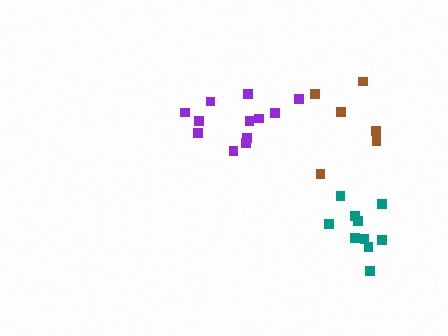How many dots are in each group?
Group 1: 12 dots, Group 2: 6 dots, Group 3: 10 dots (28 total).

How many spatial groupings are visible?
There are 3 spatial groupings.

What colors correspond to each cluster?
The clusters are colored: purple, brown, teal.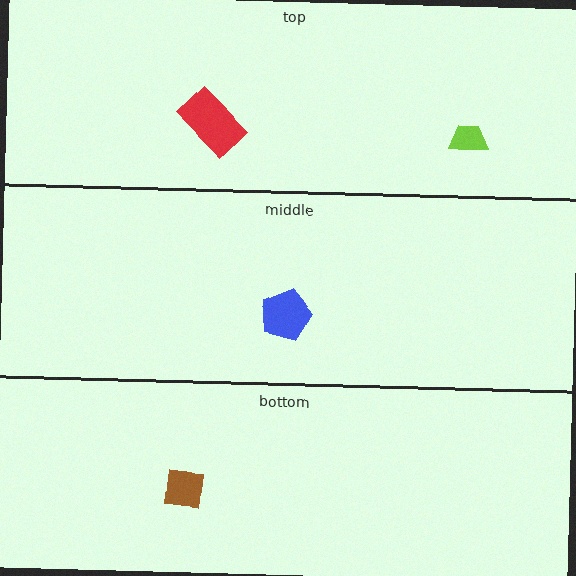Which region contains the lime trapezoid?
The top region.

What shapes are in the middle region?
The blue pentagon.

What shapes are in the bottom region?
The brown square.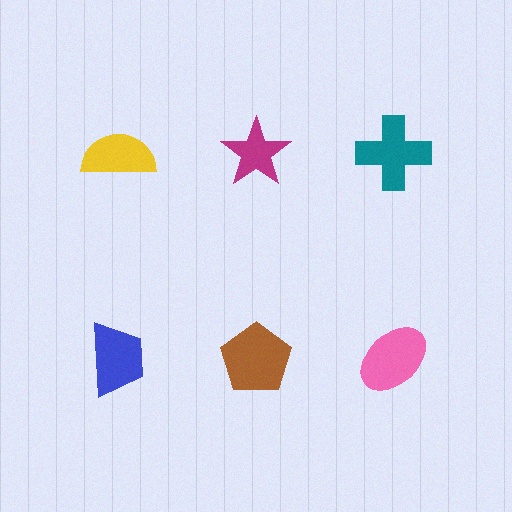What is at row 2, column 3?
A pink ellipse.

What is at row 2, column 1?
A blue trapezoid.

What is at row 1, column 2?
A magenta star.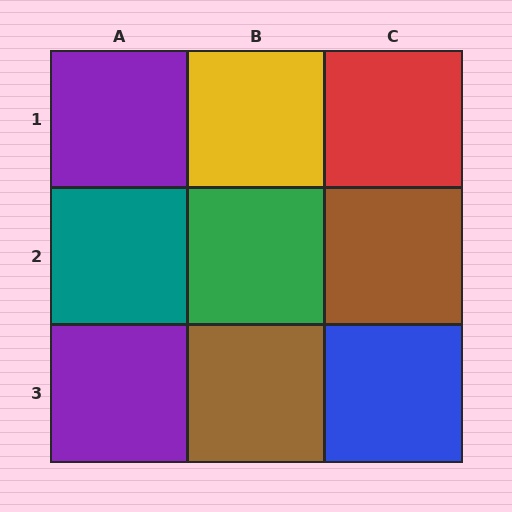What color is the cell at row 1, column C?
Red.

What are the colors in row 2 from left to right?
Teal, green, brown.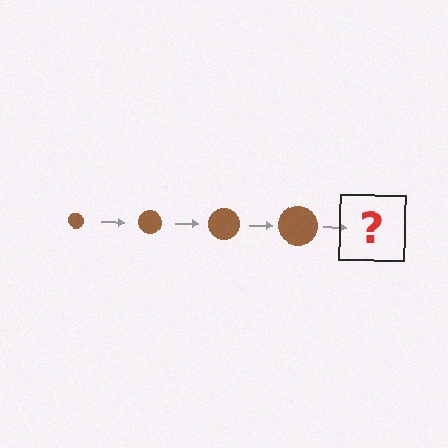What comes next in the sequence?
The next element should be a brown circle, larger than the previous one.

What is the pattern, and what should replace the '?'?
The pattern is that the circle gets progressively larger each step. The '?' should be a brown circle, larger than the previous one.